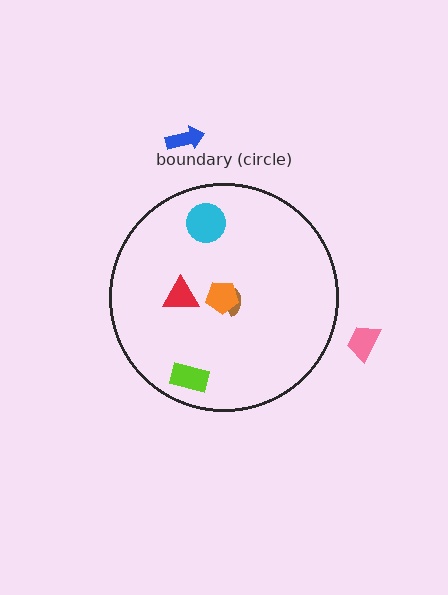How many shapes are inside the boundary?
5 inside, 2 outside.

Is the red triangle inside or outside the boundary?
Inside.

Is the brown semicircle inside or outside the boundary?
Inside.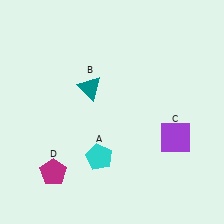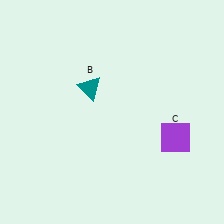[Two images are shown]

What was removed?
The magenta pentagon (D), the cyan pentagon (A) were removed in Image 2.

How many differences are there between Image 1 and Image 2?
There are 2 differences between the two images.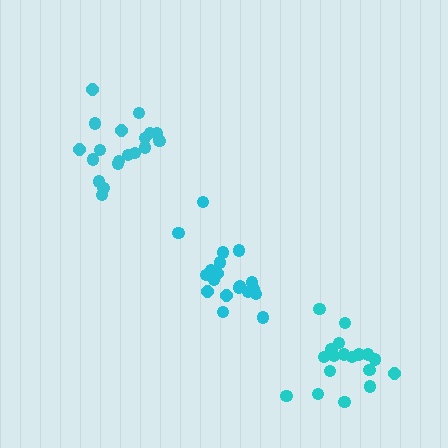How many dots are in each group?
Group 1: 19 dots, Group 2: 19 dots, Group 3: 18 dots (56 total).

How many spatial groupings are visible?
There are 3 spatial groupings.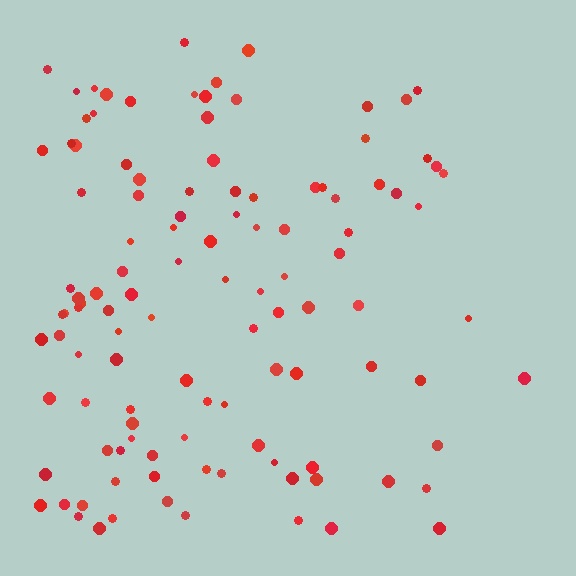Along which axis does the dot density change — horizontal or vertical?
Horizontal.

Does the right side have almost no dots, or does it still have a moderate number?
Still a moderate number, just noticeably fewer than the left.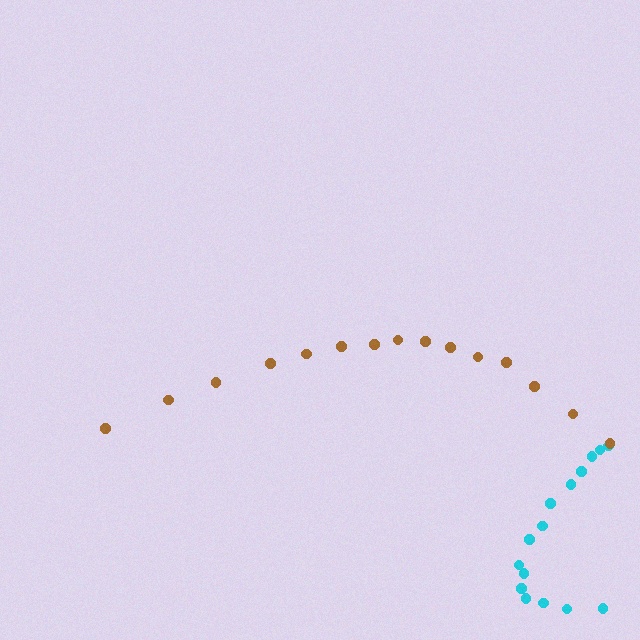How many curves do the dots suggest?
There are 2 distinct paths.